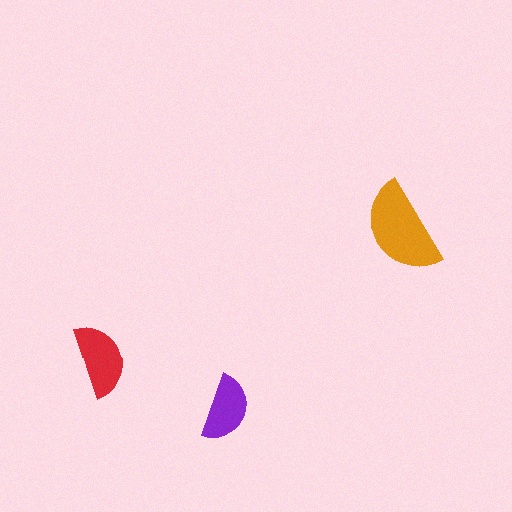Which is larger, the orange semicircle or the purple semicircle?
The orange one.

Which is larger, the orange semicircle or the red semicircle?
The orange one.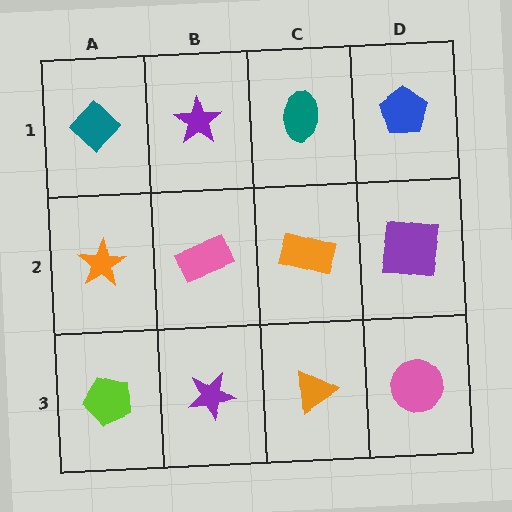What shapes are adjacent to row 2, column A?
A teal diamond (row 1, column A), a lime pentagon (row 3, column A), a pink rectangle (row 2, column B).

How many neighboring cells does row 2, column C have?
4.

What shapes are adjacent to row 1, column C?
An orange rectangle (row 2, column C), a purple star (row 1, column B), a blue pentagon (row 1, column D).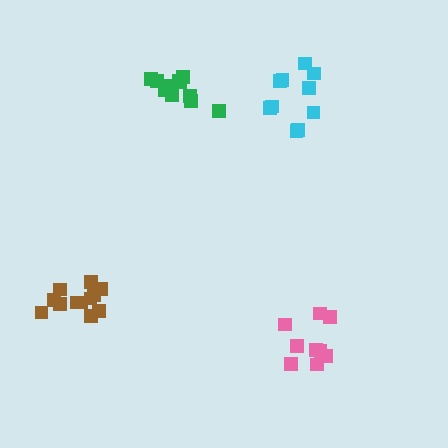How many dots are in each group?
Group 1: 10 dots, Group 2: 12 dots, Group 3: 9 dots, Group 4: 11 dots (42 total).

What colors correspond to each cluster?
The clusters are colored: cyan, brown, pink, green.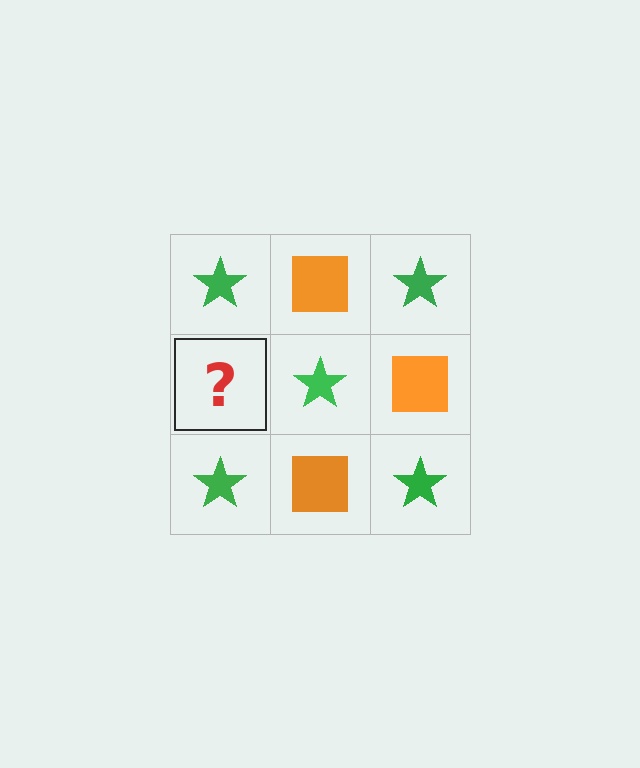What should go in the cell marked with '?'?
The missing cell should contain an orange square.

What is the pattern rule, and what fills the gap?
The rule is that it alternates green star and orange square in a checkerboard pattern. The gap should be filled with an orange square.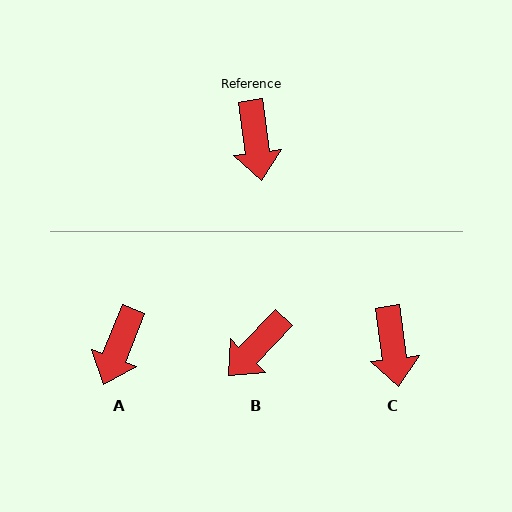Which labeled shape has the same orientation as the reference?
C.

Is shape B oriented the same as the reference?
No, it is off by about 52 degrees.